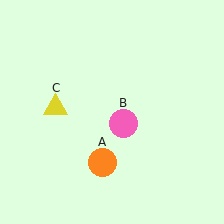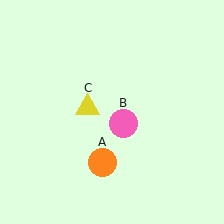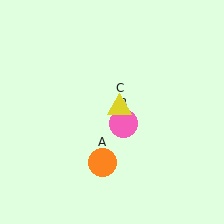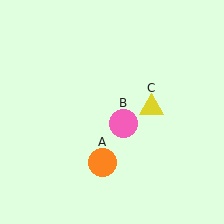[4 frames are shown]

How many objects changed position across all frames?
1 object changed position: yellow triangle (object C).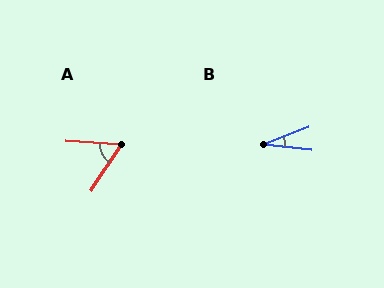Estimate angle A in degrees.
Approximately 60 degrees.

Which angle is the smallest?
B, at approximately 28 degrees.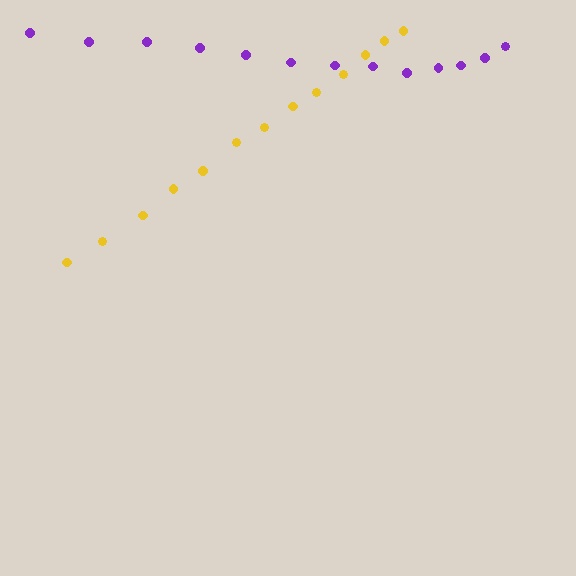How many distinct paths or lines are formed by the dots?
There are 2 distinct paths.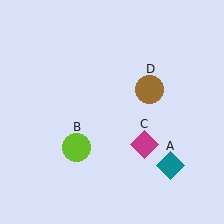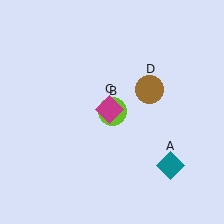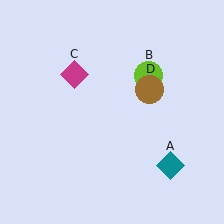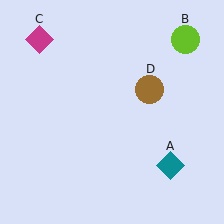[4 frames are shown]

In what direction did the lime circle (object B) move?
The lime circle (object B) moved up and to the right.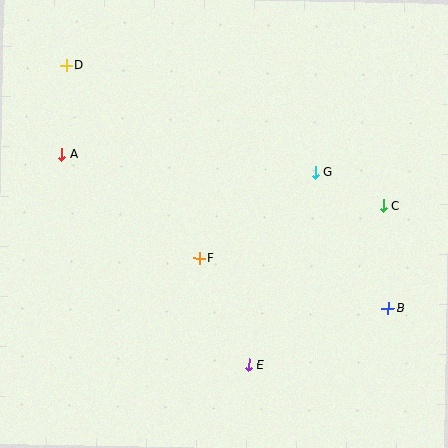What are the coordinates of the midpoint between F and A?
The midpoint between F and A is at (131, 206).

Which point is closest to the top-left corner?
Point D is closest to the top-left corner.